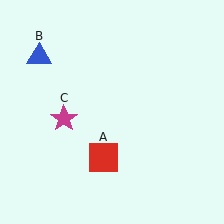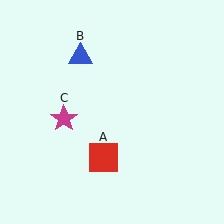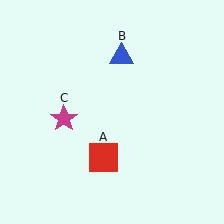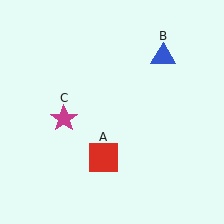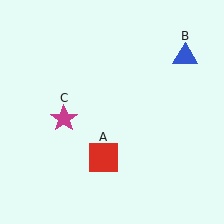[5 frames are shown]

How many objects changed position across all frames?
1 object changed position: blue triangle (object B).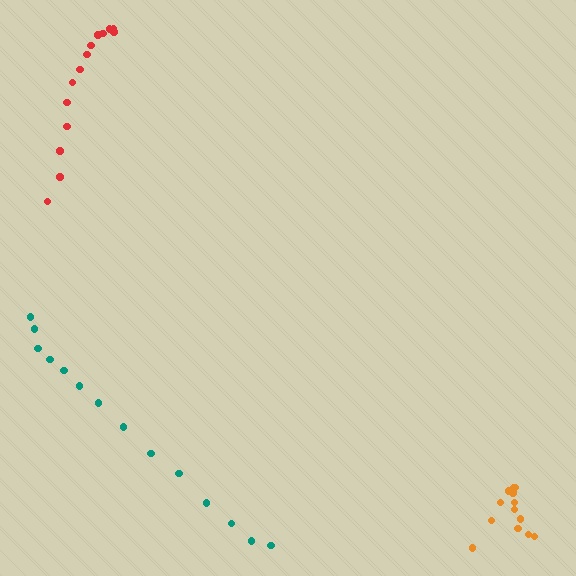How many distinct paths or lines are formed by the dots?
There are 3 distinct paths.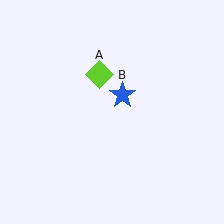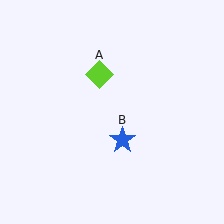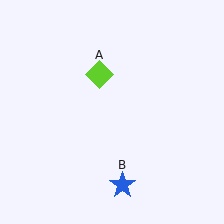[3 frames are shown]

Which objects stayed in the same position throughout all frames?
Lime diamond (object A) remained stationary.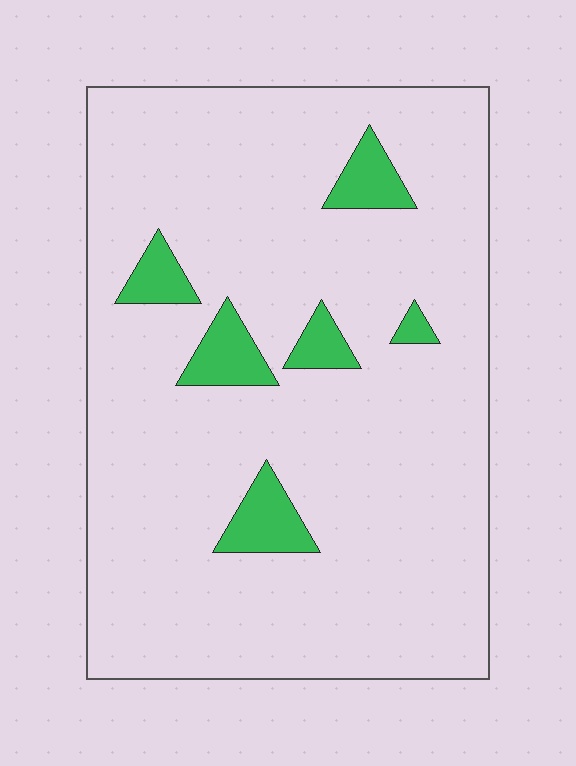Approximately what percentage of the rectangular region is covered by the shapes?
Approximately 10%.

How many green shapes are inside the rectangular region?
6.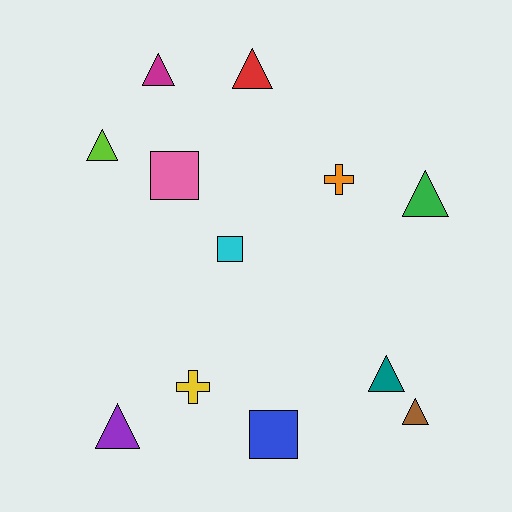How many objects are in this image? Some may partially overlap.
There are 12 objects.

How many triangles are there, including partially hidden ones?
There are 7 triangles.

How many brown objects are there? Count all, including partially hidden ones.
There is 1 brown object.